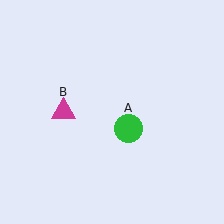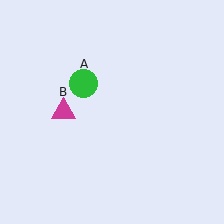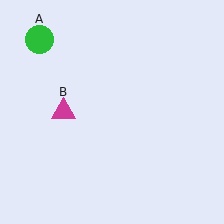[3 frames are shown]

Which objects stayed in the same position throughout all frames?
Magenta triangle (object B) remained stationary.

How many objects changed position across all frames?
1 object changed position: green circle (object A).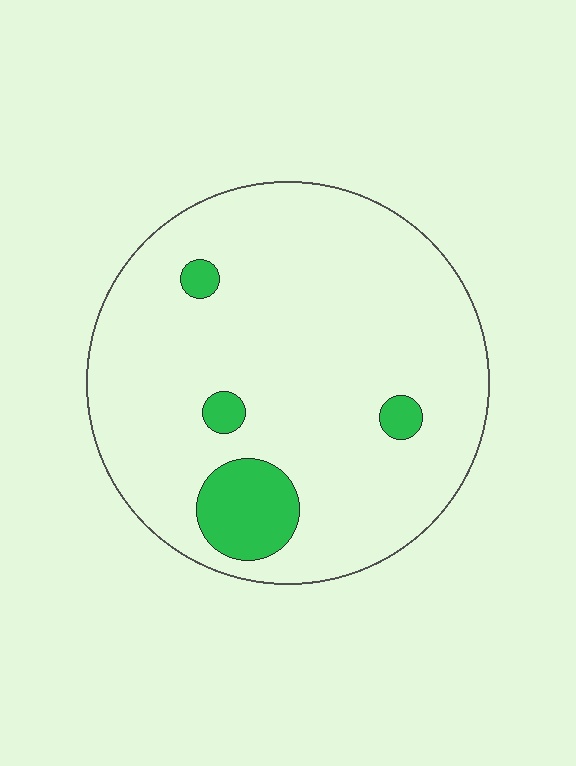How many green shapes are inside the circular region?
4.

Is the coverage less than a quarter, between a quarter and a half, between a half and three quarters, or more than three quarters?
Less than a quarter.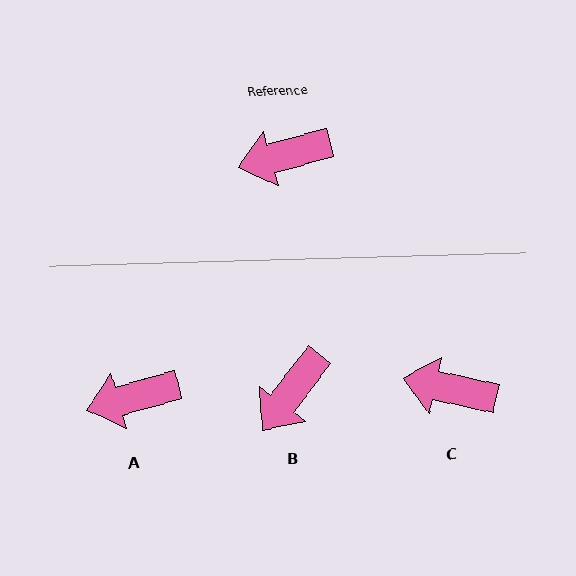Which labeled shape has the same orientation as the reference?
A.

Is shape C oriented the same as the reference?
No, it is off by about 28 degrees.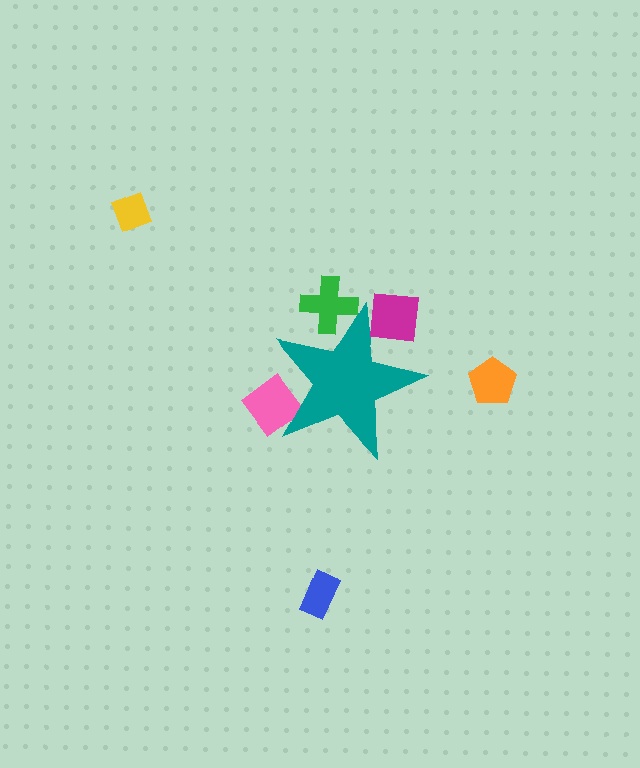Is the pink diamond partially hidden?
Yes, the pink diamond is partially hidden behind the teal star.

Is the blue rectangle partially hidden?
No, the blue rectangle is fully visible.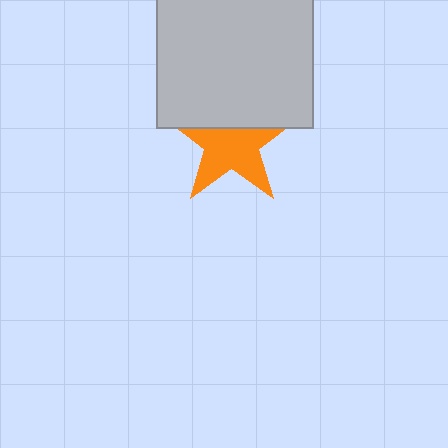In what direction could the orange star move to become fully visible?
The orange star could move down. That would shift it out from behind the light gray square entirely.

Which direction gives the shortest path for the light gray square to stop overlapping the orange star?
Moving up gives the shortest separation.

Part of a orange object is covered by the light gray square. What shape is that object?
It is a star.